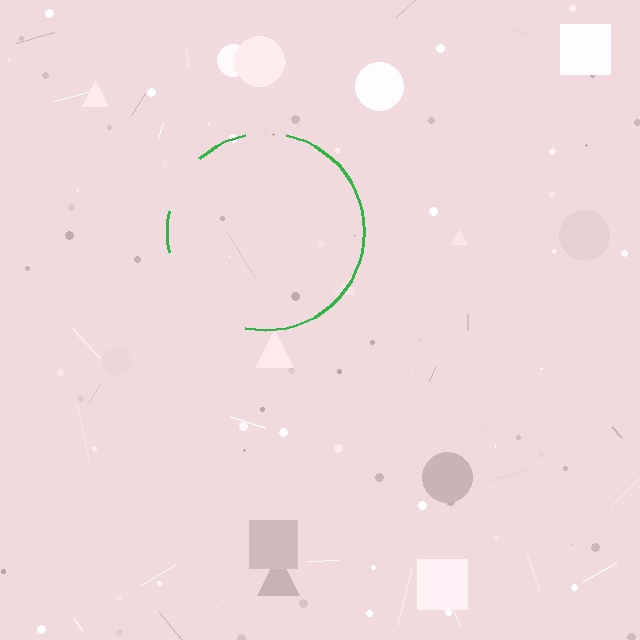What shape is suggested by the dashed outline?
The dashed outline suggests a circle.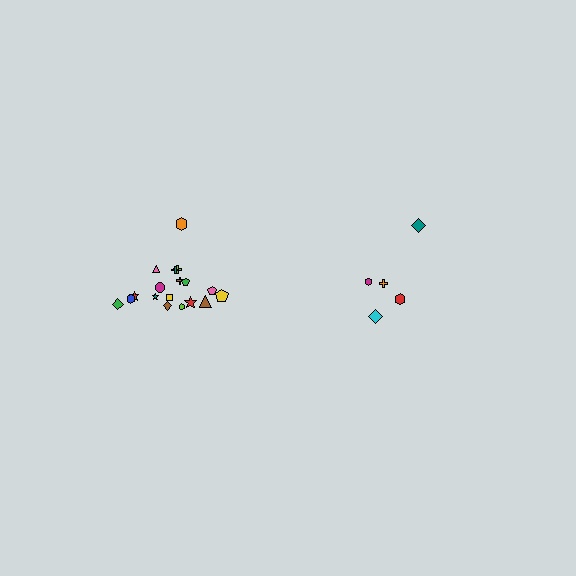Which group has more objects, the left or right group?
The left group.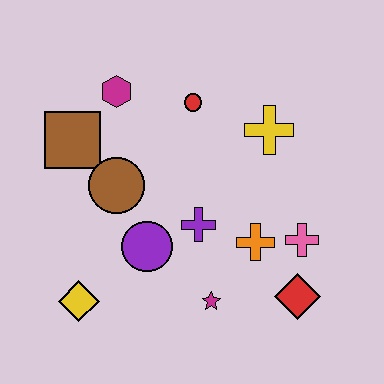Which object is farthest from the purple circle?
The yellow cross is farthest from the purple circle.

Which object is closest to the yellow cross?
The red circle is closest to the yellow cross.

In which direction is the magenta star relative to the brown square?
The magenta star is below the brown square.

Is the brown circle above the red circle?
No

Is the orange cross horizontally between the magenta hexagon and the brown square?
No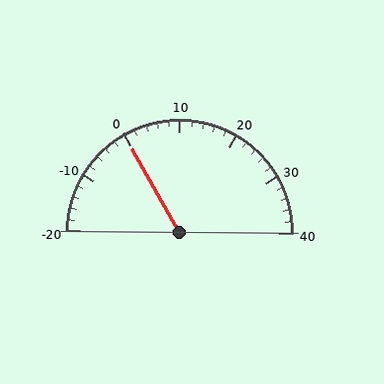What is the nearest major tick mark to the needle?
The nearest major tick mark is 0.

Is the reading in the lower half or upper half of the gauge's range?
The reading is in the lower half of the range (-20 to 40).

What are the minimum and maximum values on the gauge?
The gauge ranges from -20 to 40.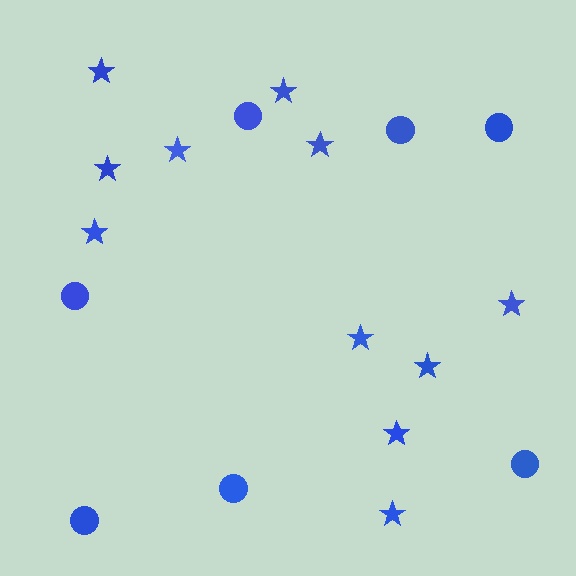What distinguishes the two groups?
There are 2 groups: one group of circles (7) and one group of stars (11).